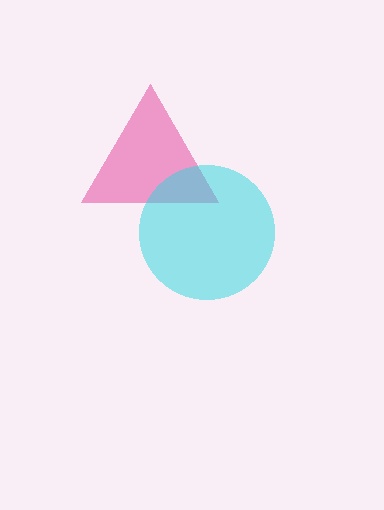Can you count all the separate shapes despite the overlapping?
Yes, there are 2 separate shapes.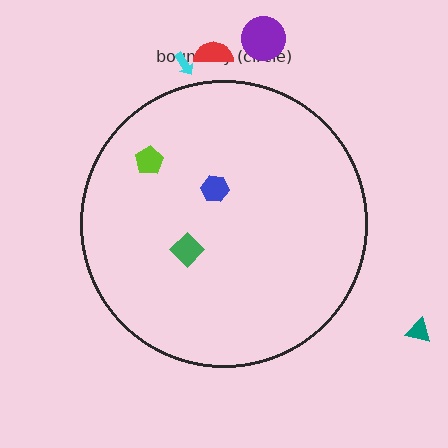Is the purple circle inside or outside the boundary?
Outside.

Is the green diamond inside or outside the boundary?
Inside.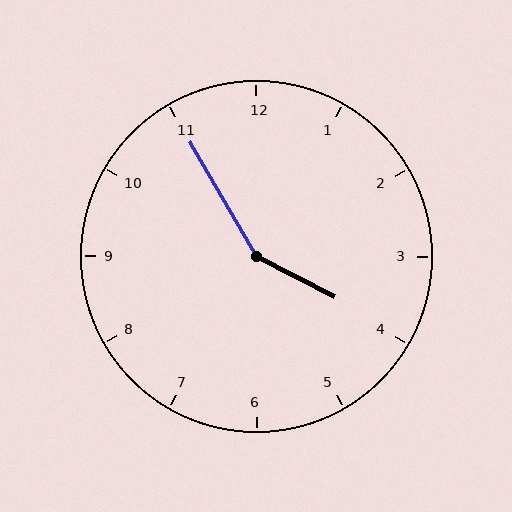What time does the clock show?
3:55.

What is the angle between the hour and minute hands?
Approximately 148 degrees.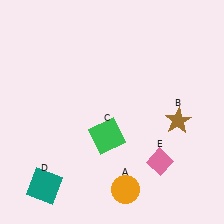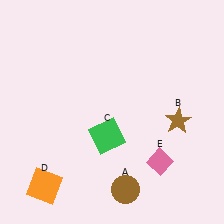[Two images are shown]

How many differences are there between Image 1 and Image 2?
There are 2 differences between the two images.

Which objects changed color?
A changed from orange to brown. D changed from teal to orange.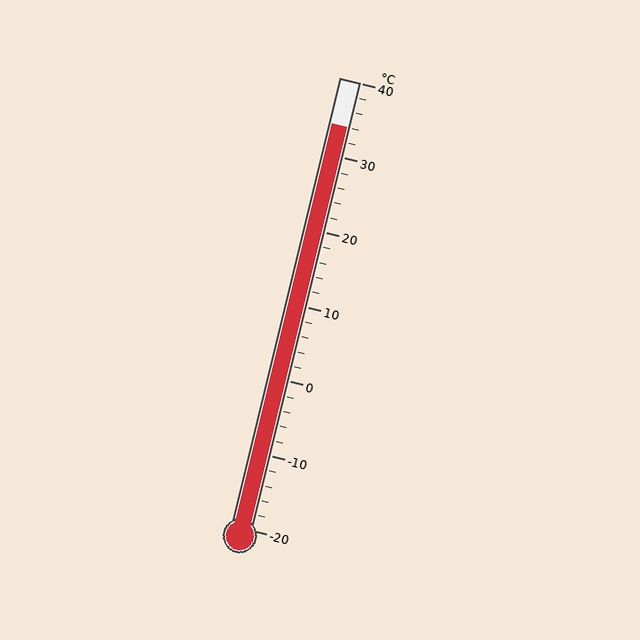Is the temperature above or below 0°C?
The temperature is above 0°C.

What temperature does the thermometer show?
The thermometer shows approximately 34°C.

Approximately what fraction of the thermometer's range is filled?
The thermometer is filled to approximately 90% of its range.